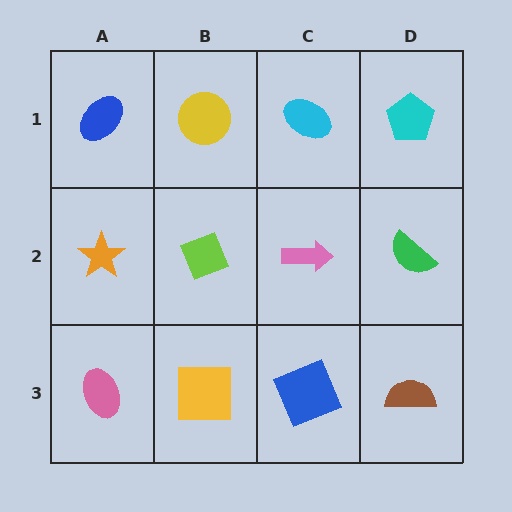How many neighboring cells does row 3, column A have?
2.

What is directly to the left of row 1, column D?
A cyan ellipse.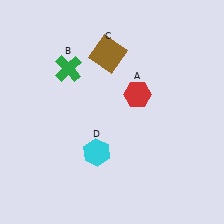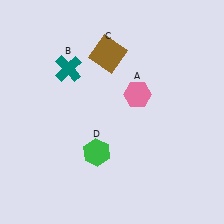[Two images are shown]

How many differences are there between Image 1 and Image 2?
There are 3 differences between the two images.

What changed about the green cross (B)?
In Image 1, B is green. In Image 2, it changed to teal.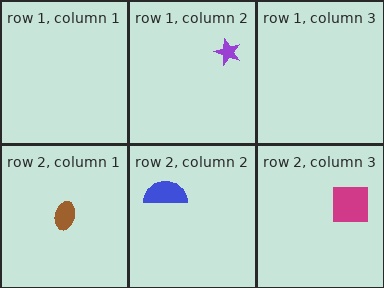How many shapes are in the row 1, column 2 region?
1.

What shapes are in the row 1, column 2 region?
The purple star.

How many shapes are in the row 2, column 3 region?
1.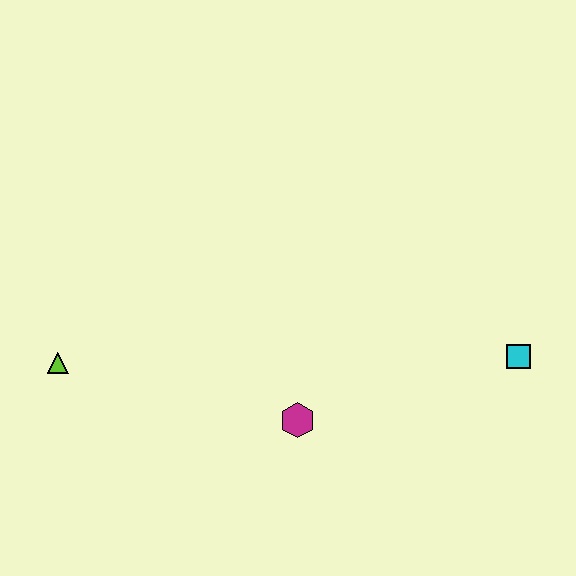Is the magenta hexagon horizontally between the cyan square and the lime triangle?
Yes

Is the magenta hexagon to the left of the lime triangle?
No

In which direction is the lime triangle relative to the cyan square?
The lime triangle is to the left of the cyan square.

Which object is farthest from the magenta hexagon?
The lime triangle is farthest from the magenta hexagon.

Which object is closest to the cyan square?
The magenta hexagon is closest to the cyan square.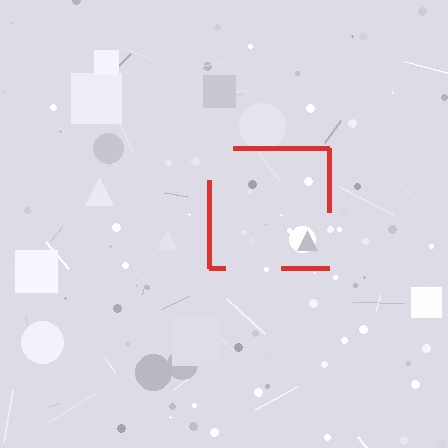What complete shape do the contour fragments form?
The contour fragments form a square.